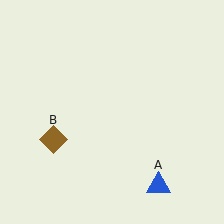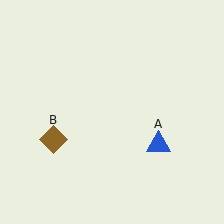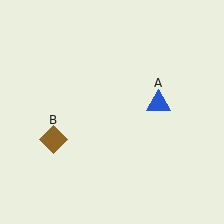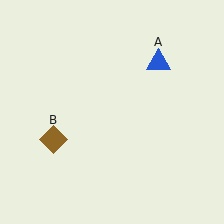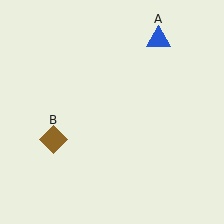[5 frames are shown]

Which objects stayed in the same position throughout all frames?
Brown diamond (object B) remained stationary.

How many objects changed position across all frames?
1 object changed position: blue triangle (object A).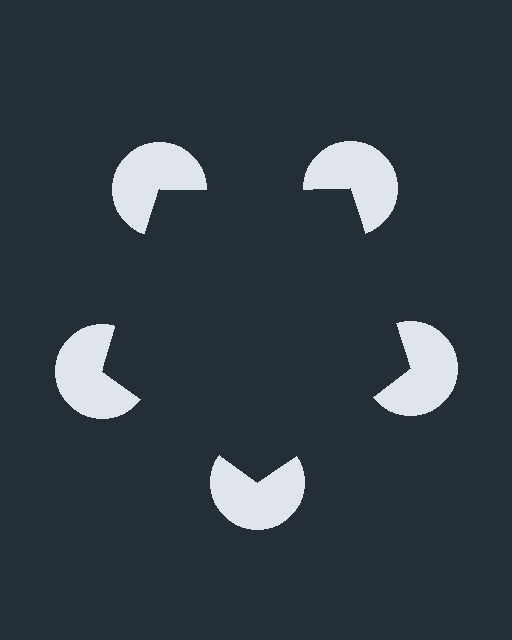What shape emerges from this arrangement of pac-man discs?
An illusory pentagon — its edges are inferred from the aligned wedge cuts in the pac-man discs, not physically drawn.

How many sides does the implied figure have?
5 sides.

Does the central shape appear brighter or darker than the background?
It typically appears slightly darker than the background, even though no actual brightness change is drawn.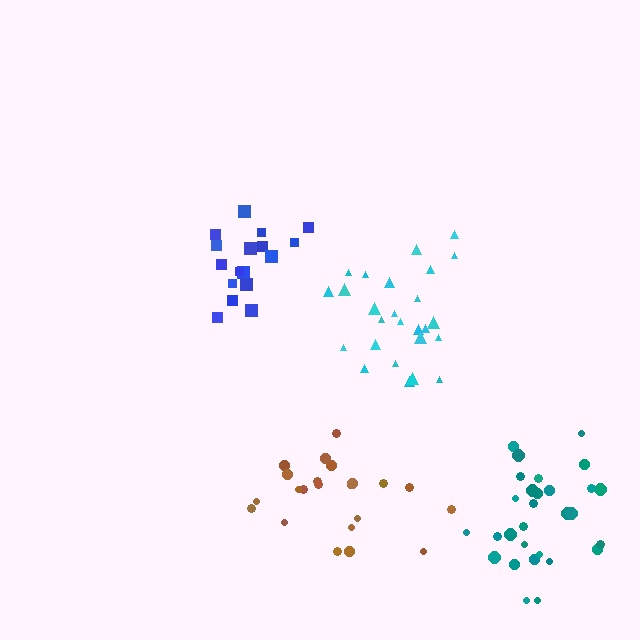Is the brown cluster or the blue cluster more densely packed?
Blue.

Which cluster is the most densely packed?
Blue.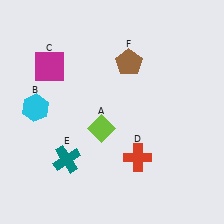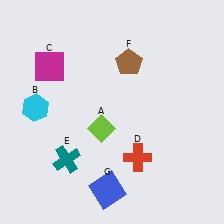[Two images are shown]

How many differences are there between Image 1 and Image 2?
There is 1 difference between the two images.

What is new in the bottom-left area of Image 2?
A blue square (G) was added in the bottom-left area of Image 2.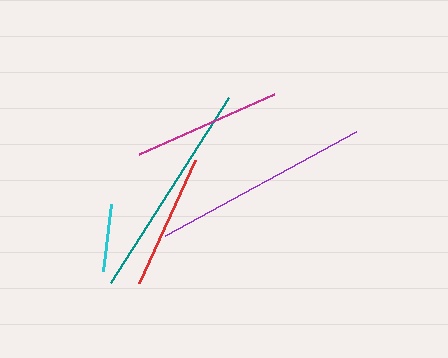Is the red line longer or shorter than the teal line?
The teal line is longer than the red line.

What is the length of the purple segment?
The purple segment is approximately 217 pixels long.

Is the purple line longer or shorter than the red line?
The purple line is longer than the red line.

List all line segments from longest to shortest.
From longest to shortest: teal, purple, magenta, red, cyan.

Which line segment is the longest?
The teal line is the longest at approximately 220 pixels.